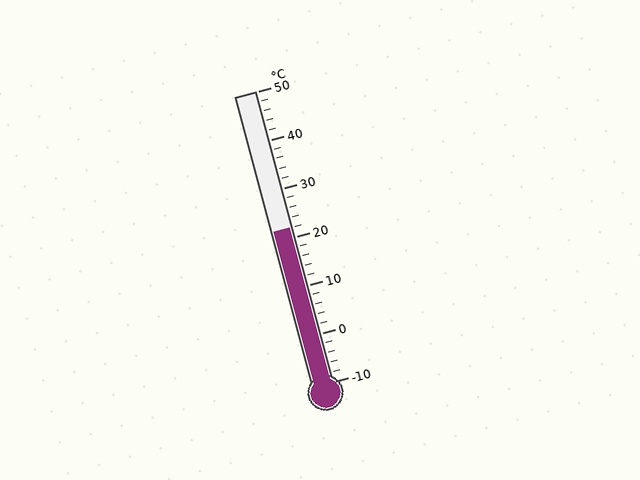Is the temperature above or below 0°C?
The temperature is above 0°C.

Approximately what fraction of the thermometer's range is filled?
The thermometer is filled to approximately 55% of its range.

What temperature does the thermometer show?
The thermometer shows approximately 22°C.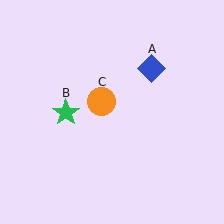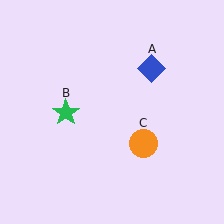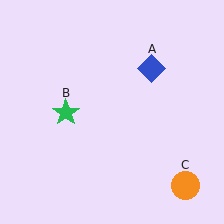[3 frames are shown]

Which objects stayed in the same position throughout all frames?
Blue diamond (object A) and green star (object B) remained stationary.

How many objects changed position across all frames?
1 object changed position: orange circle (object C).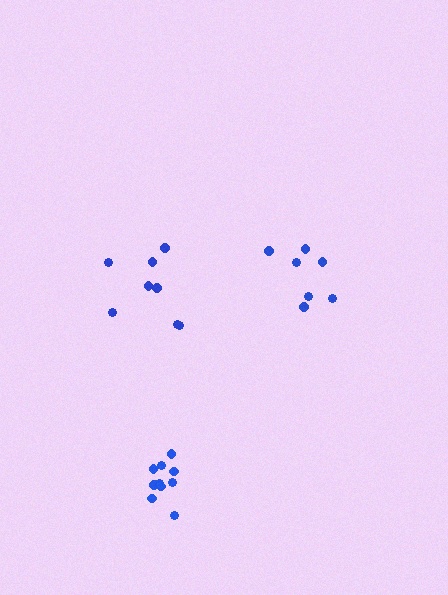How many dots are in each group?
Group 1: 10 dots, Group 2: 7 dots, Group 3: 8 dots (25 total).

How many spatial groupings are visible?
There are 3 spatial groupings.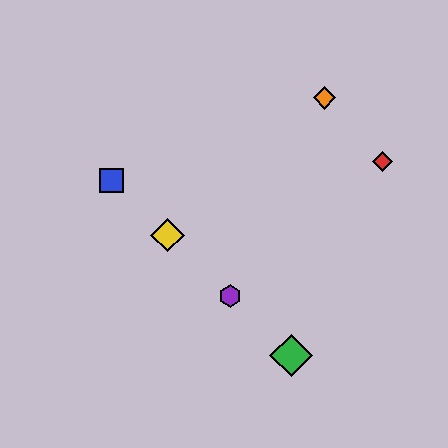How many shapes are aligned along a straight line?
4 shapes (the blue square, the green diamond, the yellow diamond, the purple hexagon) are aligned along a straight line.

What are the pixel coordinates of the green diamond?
The green diamond is at (291, 356).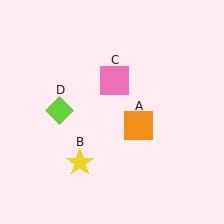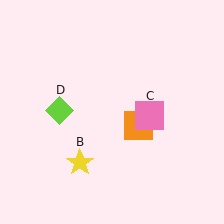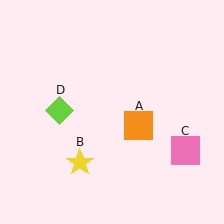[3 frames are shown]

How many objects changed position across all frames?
1 object changed position: pink square (object C).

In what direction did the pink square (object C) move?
The pink square (object C) moved down and to the right.